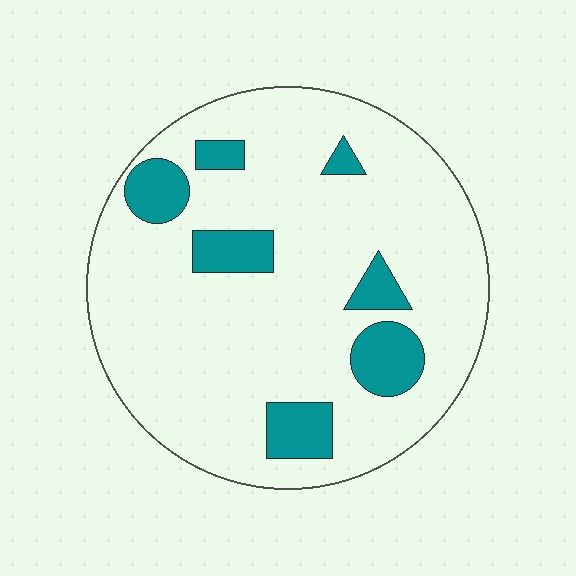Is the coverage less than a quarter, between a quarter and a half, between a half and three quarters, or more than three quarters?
Less than a quarter.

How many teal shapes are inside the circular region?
7.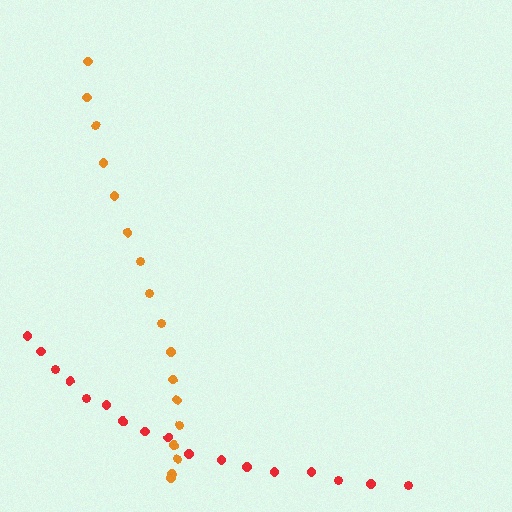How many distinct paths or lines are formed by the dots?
There are 2 distinct paths.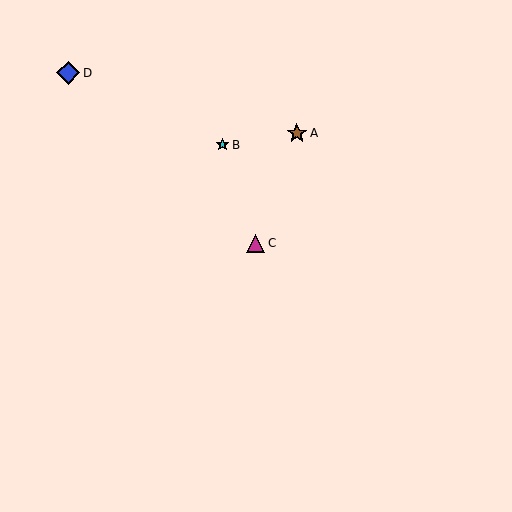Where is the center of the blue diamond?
The center of the blue diamond is at (68, 73).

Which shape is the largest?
The blue diamond (labeled D) is the largest.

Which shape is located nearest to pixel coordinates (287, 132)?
The brown star (labeled A) at (297, 133) is nearest to that location.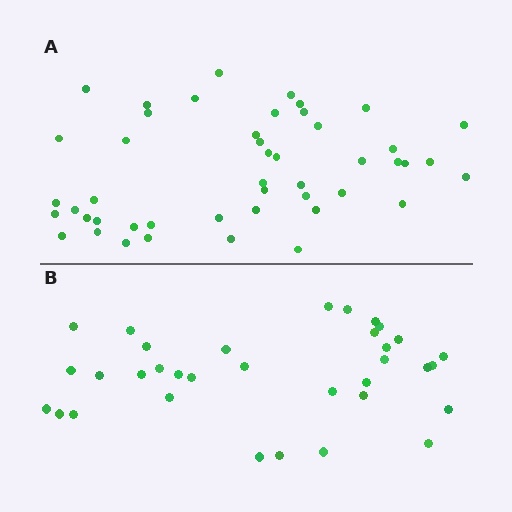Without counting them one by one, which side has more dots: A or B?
Region A (the top region) has more dots.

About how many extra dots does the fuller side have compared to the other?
Region A has approximately 15 more dots than region B.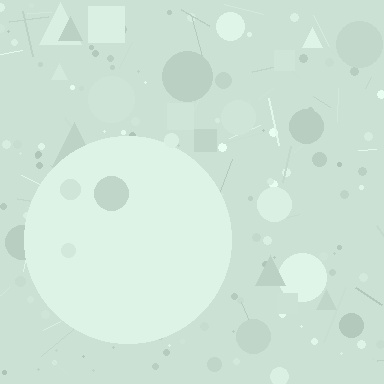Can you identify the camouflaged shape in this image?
The camouflaged shape is a circle.